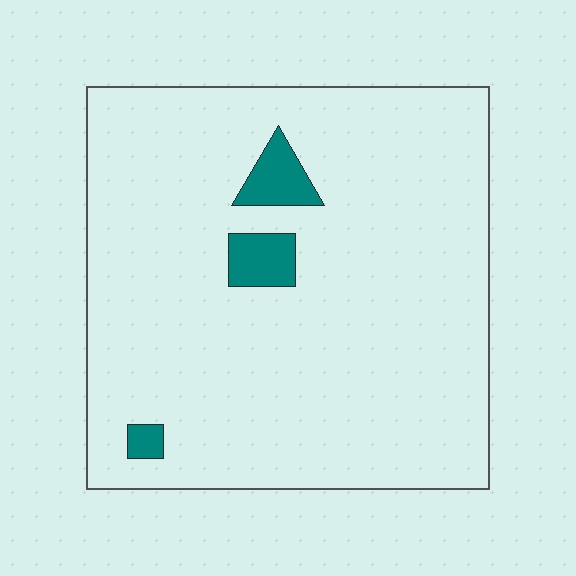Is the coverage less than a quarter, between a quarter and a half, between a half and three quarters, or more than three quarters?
Less than a quarter.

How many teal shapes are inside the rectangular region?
3.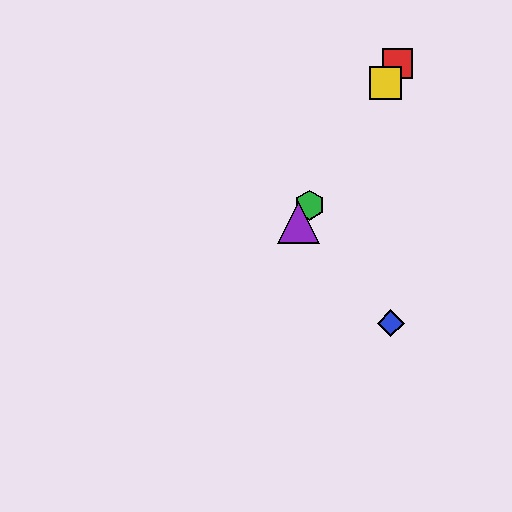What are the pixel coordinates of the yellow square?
The yellow square is at (385, 83).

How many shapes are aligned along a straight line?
4 shapes (the red square, the green hexagon, the yellow square, the purple triangle) are aligned along a straight line.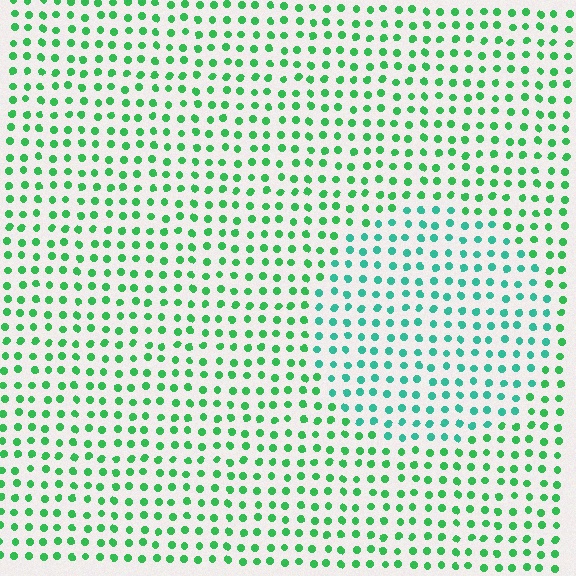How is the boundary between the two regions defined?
The boundary is defined purely by a slight shift in hue (about 32 degrees). Spacing, size, and orientation are identical on both sides.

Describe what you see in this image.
The image is filled with small green elements in a uniform arrangement. A circle-shaped region is visible where the elements are tinted to a slightly different hue, forming a subtle color boundary.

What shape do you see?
I see a circle.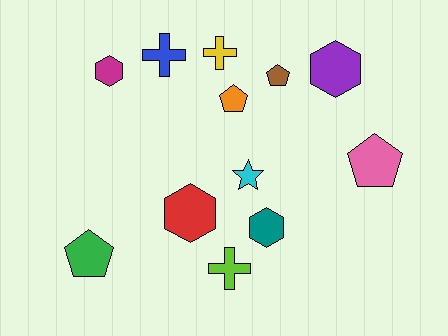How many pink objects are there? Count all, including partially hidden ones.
There is 1 pink object.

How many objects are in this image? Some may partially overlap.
There are 12 objects.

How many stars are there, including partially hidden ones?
There is 1 star.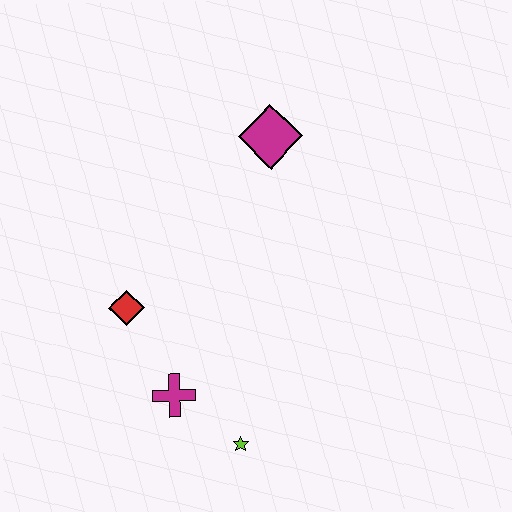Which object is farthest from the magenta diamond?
The lime star is farthest from the magenta diamond.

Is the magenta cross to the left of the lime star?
Yes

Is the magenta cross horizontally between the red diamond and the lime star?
Yes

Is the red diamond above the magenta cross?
Yes